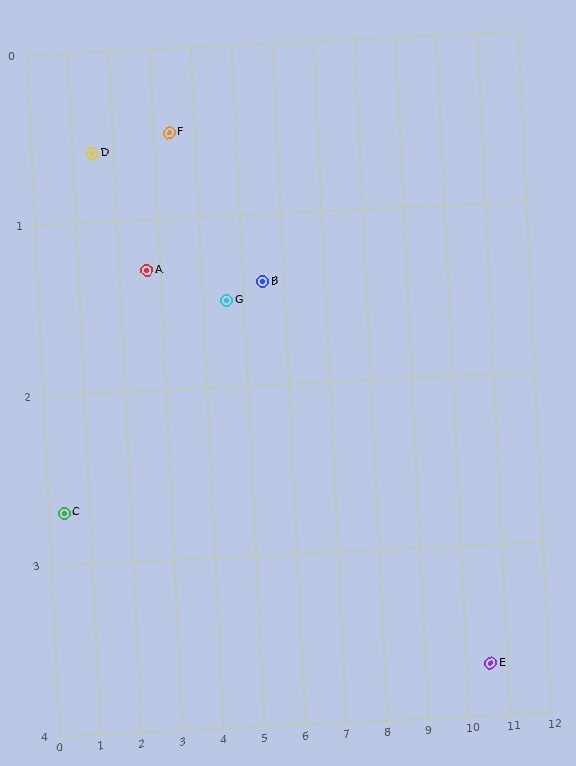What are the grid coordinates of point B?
Point B is at approximately (5.5, 1.4).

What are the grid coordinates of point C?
Point C is at approximately (0.4, 2.7).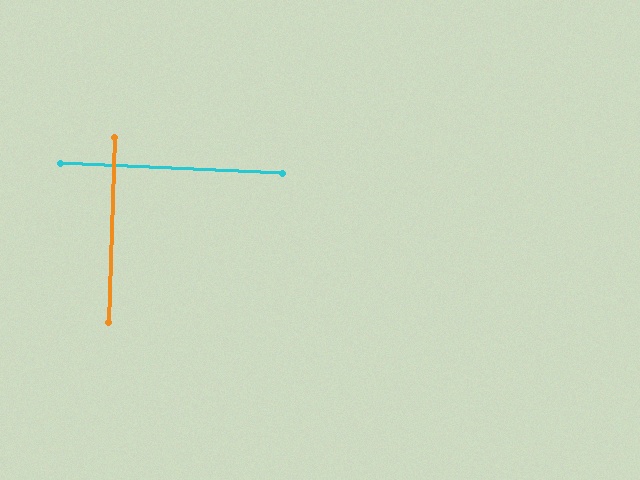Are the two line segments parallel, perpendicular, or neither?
Perpendicular — they meet at approximately 89°.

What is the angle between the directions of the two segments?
Approximately 89 degrees.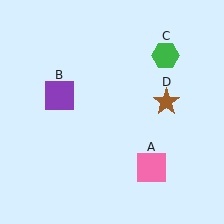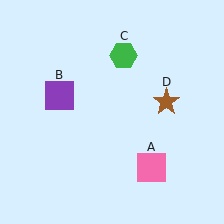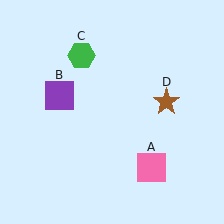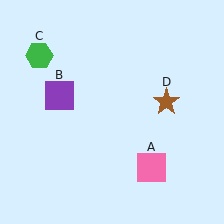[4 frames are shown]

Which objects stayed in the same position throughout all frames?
Pink square (object A) and purple square (object B) and brown star (object D) remained stationary.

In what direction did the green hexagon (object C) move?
The green hexagon (object C) moved left.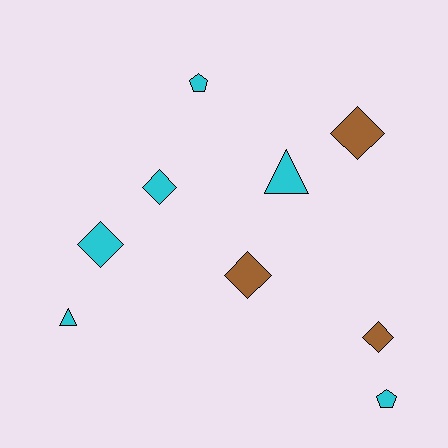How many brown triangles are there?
There are no brown triangles.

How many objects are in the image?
There are 9 objects.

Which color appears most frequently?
Cyan, with 6 objects.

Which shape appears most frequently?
Diamond, with 5 objects.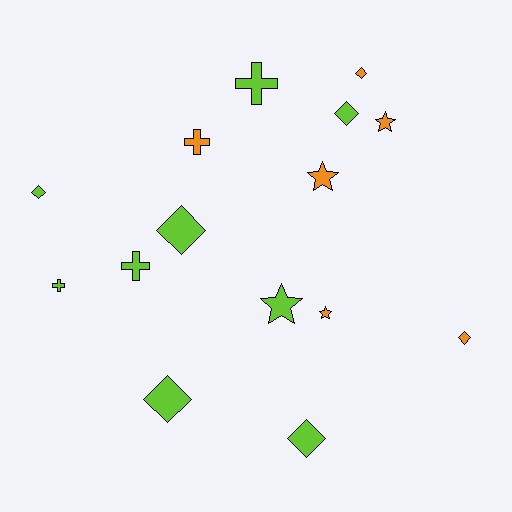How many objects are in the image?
There are 15 objects.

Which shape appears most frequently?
Diamond, with 7 objects.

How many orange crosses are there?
There is 1 orange cross.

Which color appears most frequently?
Lime, with 9 objects.